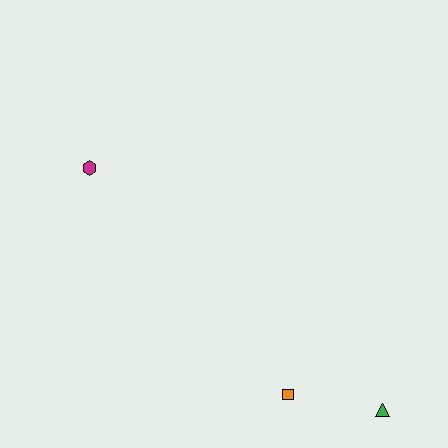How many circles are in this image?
There are no circles.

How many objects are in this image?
There are 3 objects.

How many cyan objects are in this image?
There are no cyan objects.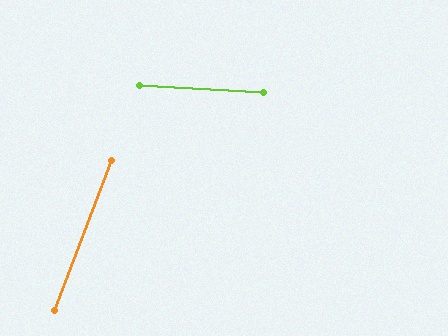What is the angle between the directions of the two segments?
Approximately 72 degrees.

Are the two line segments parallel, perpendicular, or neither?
Neither parallel nor perpendicular — they differ by about 72°.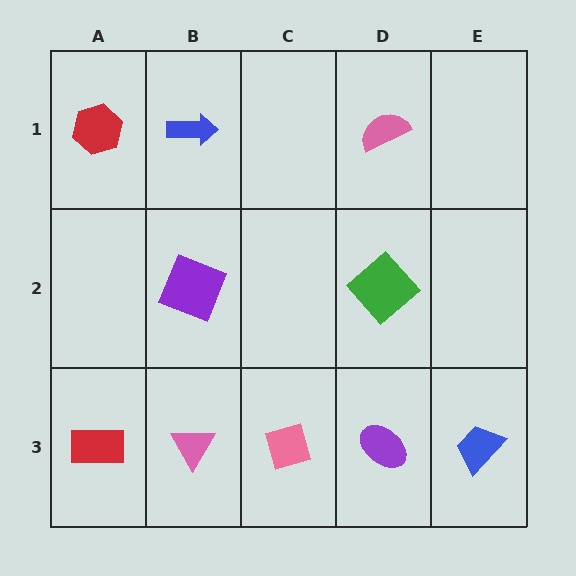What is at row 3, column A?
A red rectangle.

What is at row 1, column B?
A blue arrow.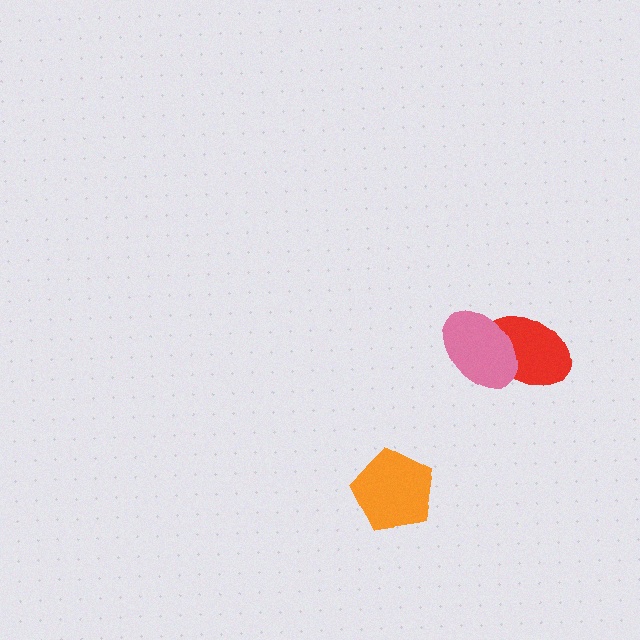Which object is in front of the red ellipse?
The pink ellipse is in front of the red ellipse.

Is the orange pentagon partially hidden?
No, no other shape covers it.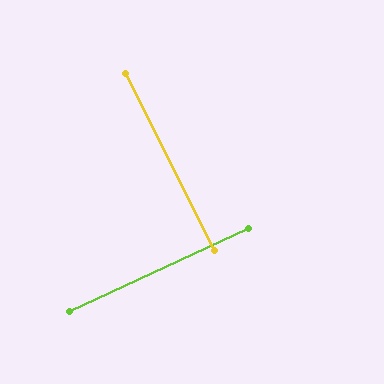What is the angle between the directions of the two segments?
Approximately 88 degrees.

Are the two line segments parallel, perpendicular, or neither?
Perpendicular — they meet at approximately 88°.